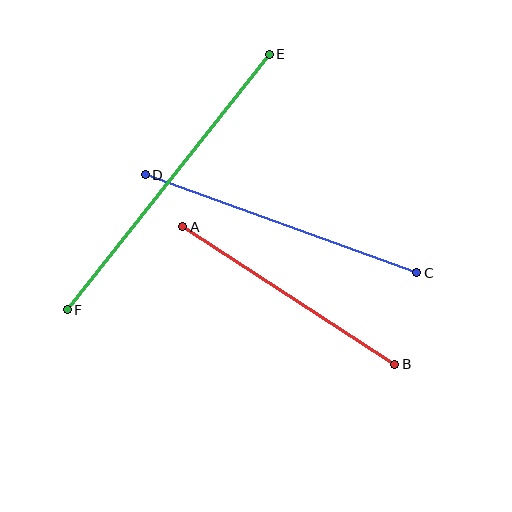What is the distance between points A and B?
The distance is approximately 253 pixels.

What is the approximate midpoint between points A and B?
The midpoint is at approximately (289, 296) pixels.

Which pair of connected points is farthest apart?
Points E and F are farthest apart.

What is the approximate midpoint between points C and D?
The midpoint is at approximately (281, 224) pixels.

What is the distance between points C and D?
The distance is approximately 289 pixels.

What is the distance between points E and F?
The distance is approximately 326 pixels.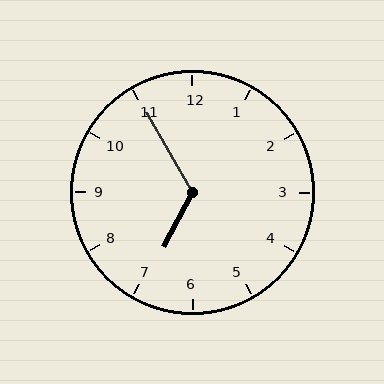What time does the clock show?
6:55.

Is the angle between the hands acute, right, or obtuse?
It is obtuse.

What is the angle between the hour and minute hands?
Approximately 122 degrees.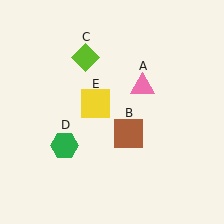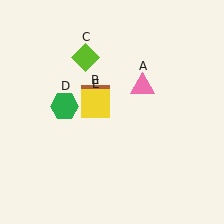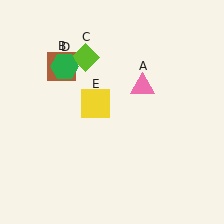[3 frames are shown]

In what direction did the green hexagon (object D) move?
The green hexagon (object D) moved up.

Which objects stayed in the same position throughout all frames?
Pink triangle (object A) and lime diamond (object C) and yellow square (object E) remained stationary.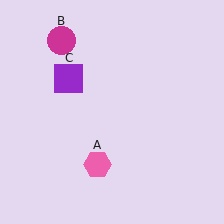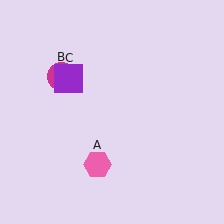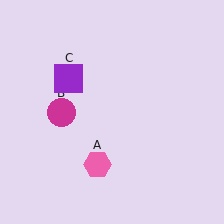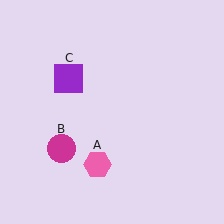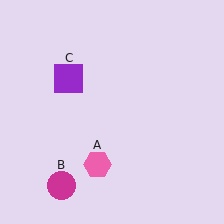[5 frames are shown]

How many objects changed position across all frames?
1 object changed position: magenta circle (object B).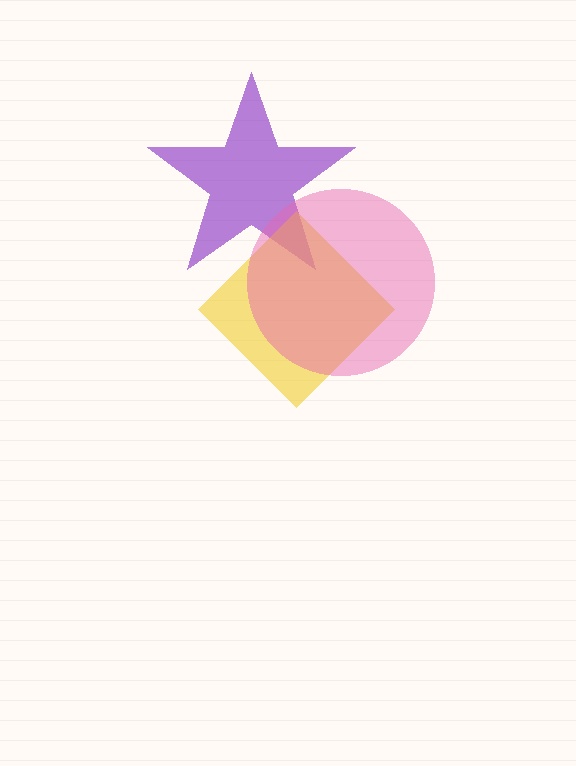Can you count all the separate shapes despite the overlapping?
Yes, there are 3 separate shapes.